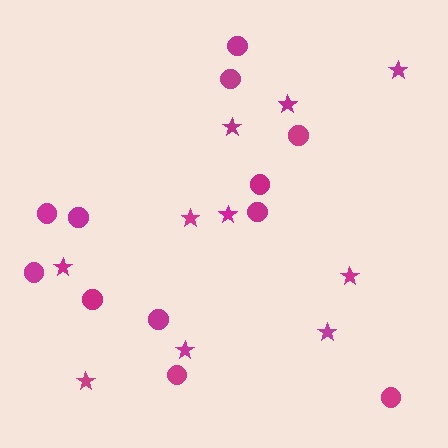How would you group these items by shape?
There are 2 groups: one group of stars (10) and one group of circles (12).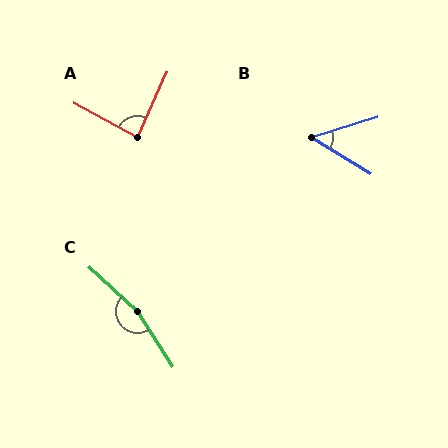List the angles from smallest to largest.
B (49°), A (86°), C (165°).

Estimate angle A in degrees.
Approximately 86 degrees.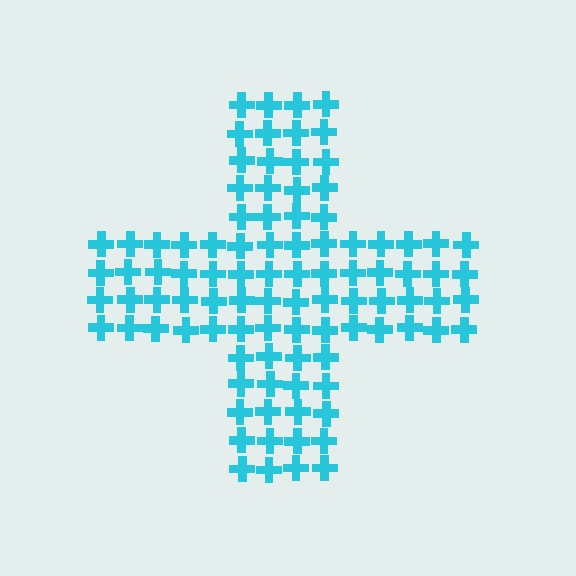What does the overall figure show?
The overall figure shows a cross.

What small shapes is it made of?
It is made of small crosses.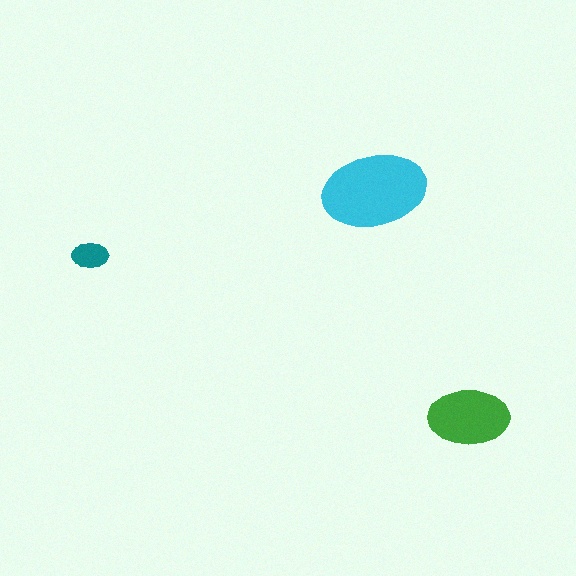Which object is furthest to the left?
The teal ellipse is leftmost.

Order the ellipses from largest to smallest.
the cyan one, the green one, the teal one.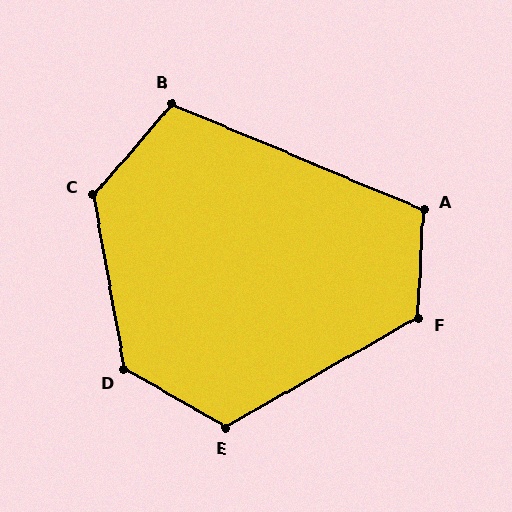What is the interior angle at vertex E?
Approximately 121 degrees (obtuse).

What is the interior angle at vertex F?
Approximately 122 degrees (obtuse).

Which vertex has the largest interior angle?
D, at approximately 130 degrees.